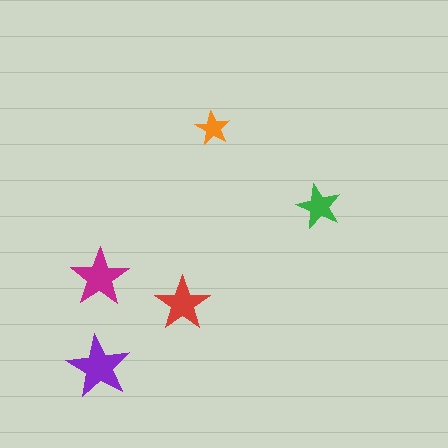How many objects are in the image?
There are 5 objects in the image.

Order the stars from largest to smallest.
the purple one, the magenta one, the red one, the green one, the orange one.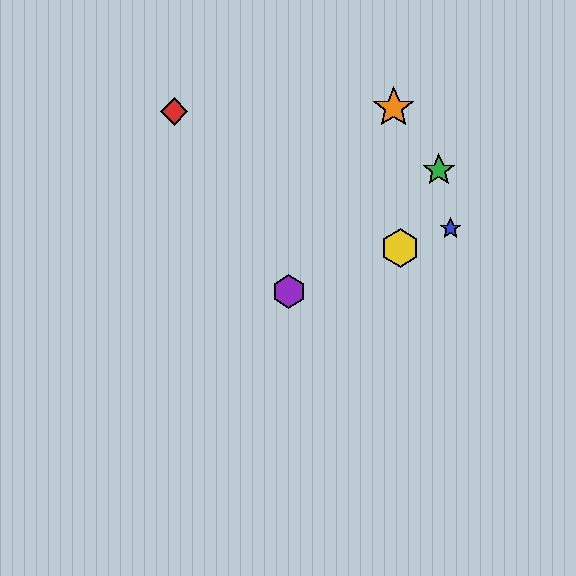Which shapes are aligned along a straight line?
The blue star, the yellow hexagon, the purple hexagon are aligned along a straight line.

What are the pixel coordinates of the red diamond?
The red diamond is at (174, 111).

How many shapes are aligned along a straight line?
3 shapes (the blue star, the yellow hexagon, the purple hexagon) are aligned along a straight line.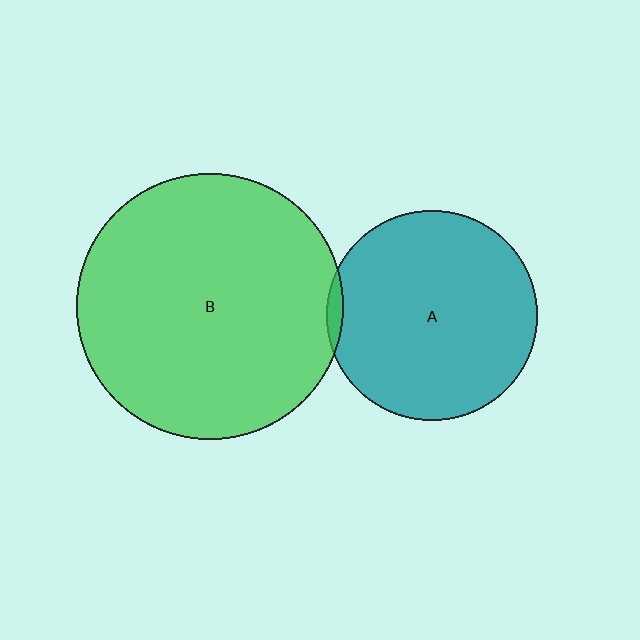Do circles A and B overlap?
Yes.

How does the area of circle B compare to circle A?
Approximately 1.6 times.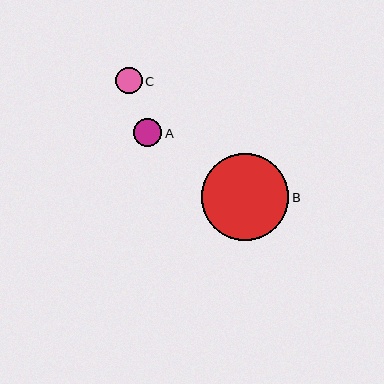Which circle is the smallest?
Circle C is the smallest with a size of approximately 27 pixels.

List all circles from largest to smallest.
From largest to smallest: B, A, C.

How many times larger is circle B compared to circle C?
Circle B is approximately 3.3 times the size of circle C.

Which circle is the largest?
Circle B is the largest with a size of approximately 87 pixels.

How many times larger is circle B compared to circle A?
Circle B is approximately 3.2 times the size of circle A.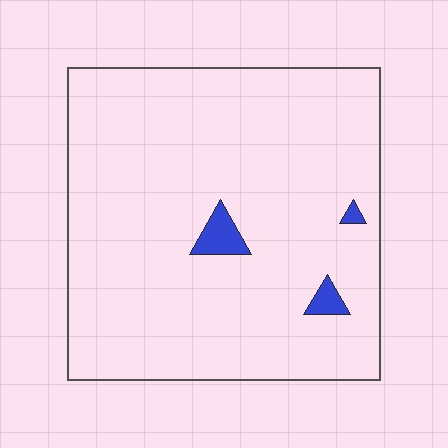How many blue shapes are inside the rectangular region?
3.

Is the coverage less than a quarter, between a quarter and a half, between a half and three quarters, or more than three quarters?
Less than a quarter.